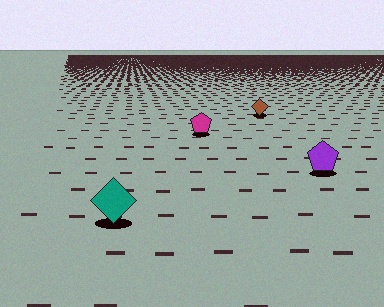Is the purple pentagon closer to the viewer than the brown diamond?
Yes. The purple pentagon is closer — you can tell from the texture gradient: the ground texture is coarser near it.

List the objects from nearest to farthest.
From nearest to farthest: the teal diamond, the purple pentagon, the magenta pentagon, the brown diamond.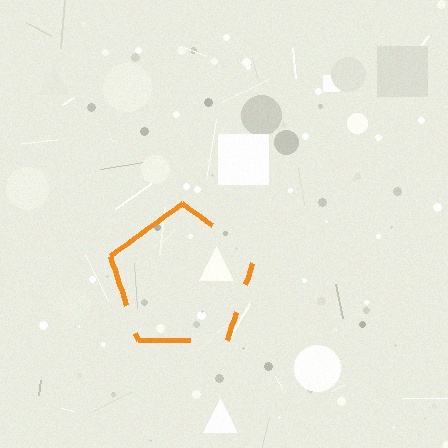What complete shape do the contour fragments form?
The contour fragments form a pentagon.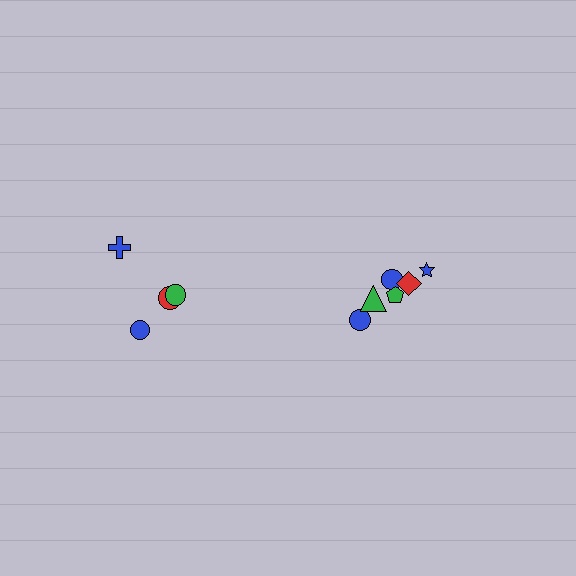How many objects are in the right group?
There are 6 objects.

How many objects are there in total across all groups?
There are 10 objects.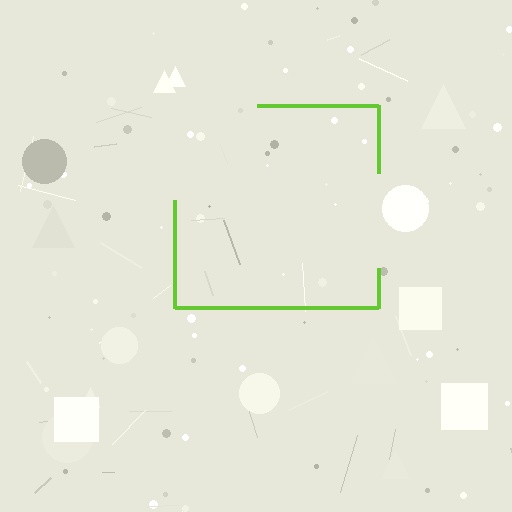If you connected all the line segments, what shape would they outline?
They would outline a square.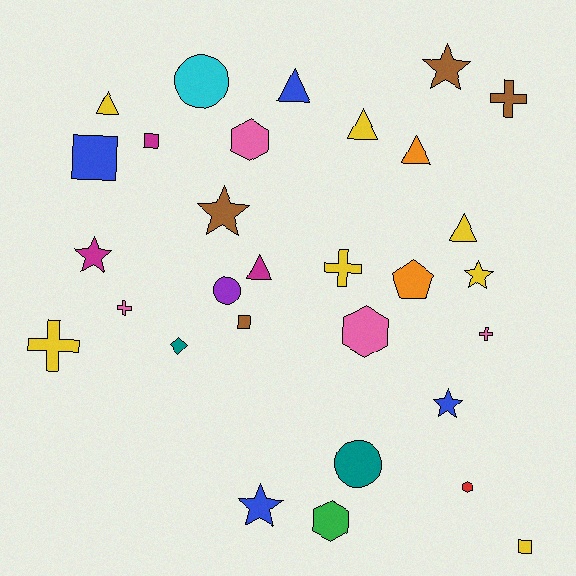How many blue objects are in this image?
There are 4 blue objects.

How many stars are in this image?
There are 6 stars.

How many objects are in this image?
There are 30 objects.